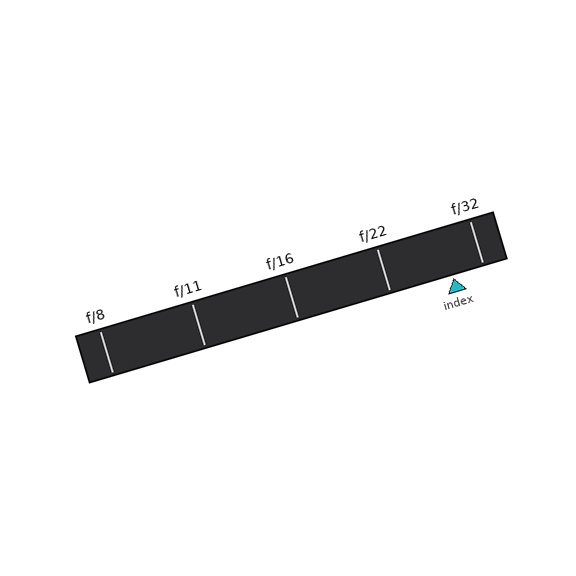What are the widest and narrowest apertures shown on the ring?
The widest aperture shown is f/8 and the narrowest is f/32.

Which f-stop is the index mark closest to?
The index mark is closest to f/32.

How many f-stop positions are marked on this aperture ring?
There are 5 f-stop positions marked.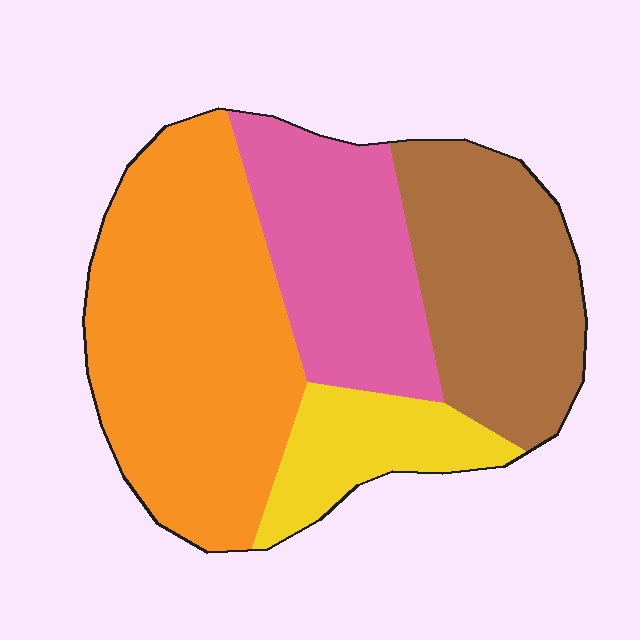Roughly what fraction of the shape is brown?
Brown covers about 25% of the shape.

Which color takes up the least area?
Yellow, at roughly 10%.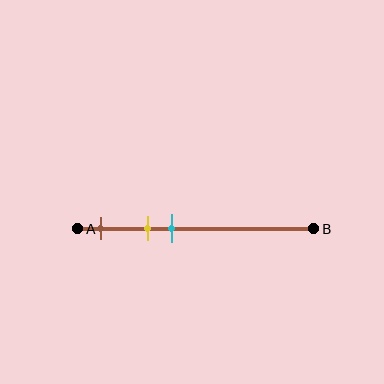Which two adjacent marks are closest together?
The yellow and cyan marks are the closest adjacent pair.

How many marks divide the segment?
There are 3 marks dividing the segment.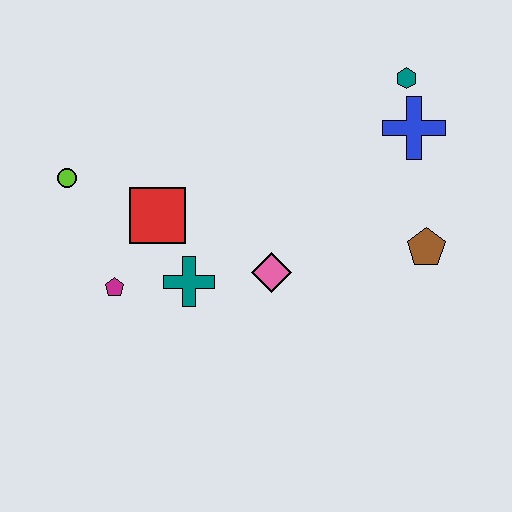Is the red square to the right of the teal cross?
No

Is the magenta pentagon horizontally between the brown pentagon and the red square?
No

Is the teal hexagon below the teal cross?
No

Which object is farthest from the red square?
The teal hexagon is farthest from the red square.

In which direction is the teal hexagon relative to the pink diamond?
The teal hexagon is above the pink diamond.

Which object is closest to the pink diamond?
The teal cross is closest to the pink diamond.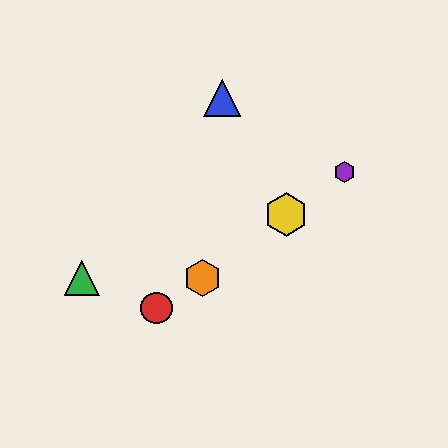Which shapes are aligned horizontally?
The green triangle, the orange hexagon are aligned horizontally.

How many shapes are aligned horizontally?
2 shapes (the green triangle, the orange hexagon) are aligned horizontally.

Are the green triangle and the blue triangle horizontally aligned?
No, the green triangle is at y≈278 and the blue triangle is at y≈98.